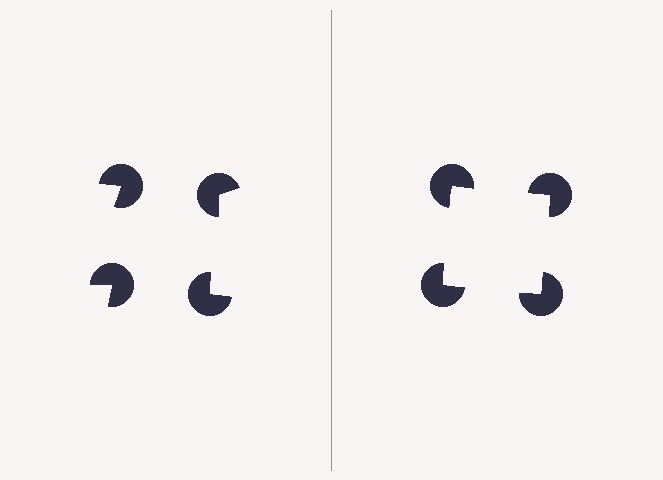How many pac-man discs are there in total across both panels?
8 — 4 on each side.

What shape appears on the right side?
An illusory square.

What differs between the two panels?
The pac-man discs are positioned identically on both sides; only the wedge orientations differ. On the right they align to a square; on the left they are misaligned.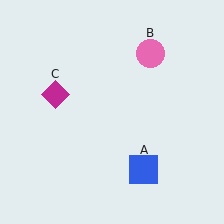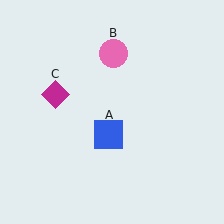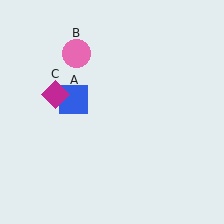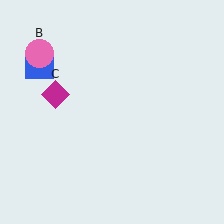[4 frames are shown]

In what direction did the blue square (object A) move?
The blue square (object A) moved up and to the left.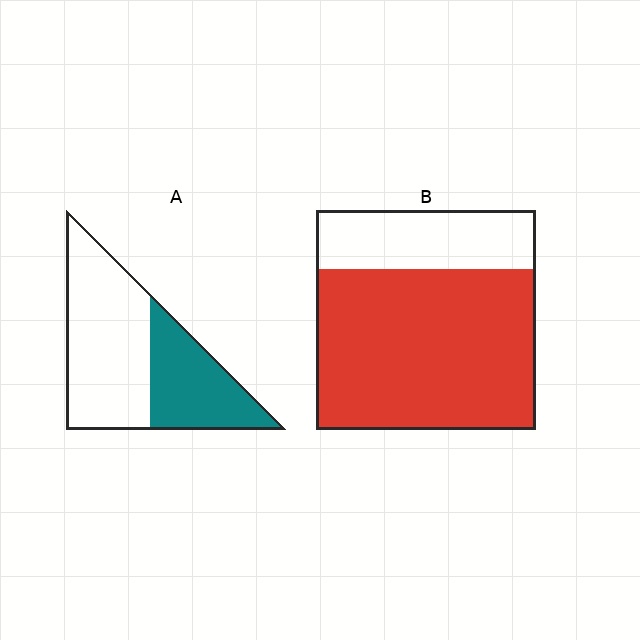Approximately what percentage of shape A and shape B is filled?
A is approximately 40% and B is approximately 75%.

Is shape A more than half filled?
No.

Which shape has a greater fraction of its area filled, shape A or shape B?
Shape B.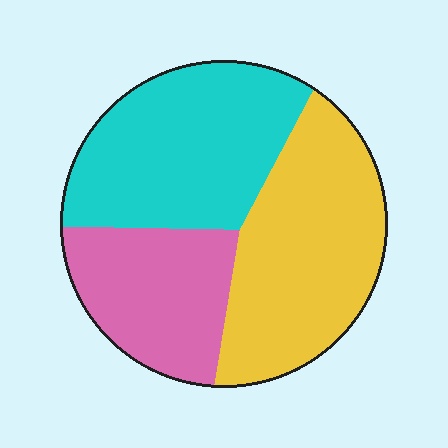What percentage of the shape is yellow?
Yellow covers 38% of the shape.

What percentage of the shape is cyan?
Cyan covers 37% of the shape.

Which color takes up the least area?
Pink, at roughly 25%.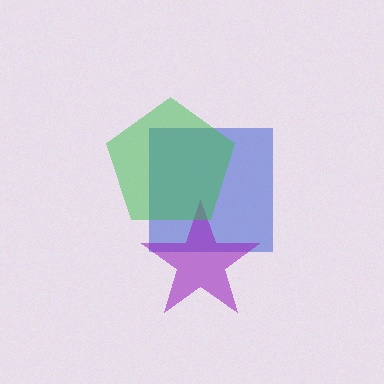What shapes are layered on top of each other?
The layered shapes are: a blue square, a purple star, a green pentagon.